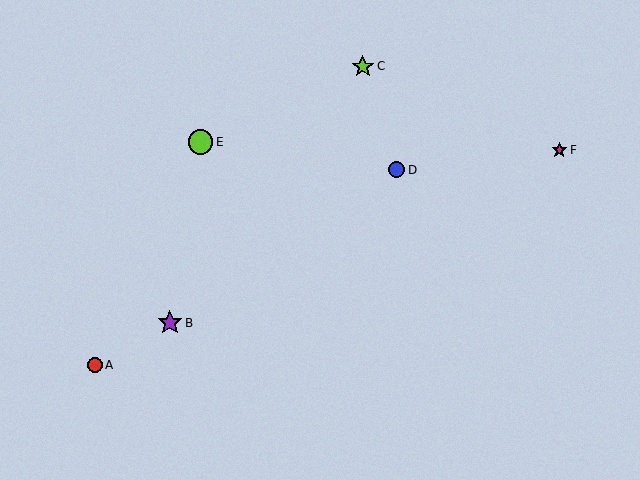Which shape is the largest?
The purple star (labeled B) is the largest.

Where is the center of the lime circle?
The center of the lime circle is at (201, 142).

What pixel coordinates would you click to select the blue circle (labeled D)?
Click at (397, 170) to select the blue circle D.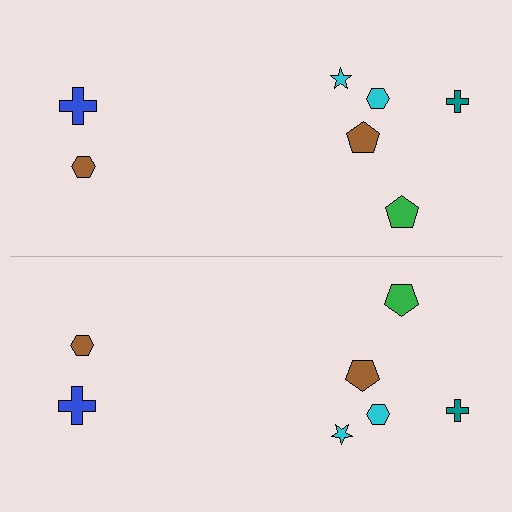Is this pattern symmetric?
Yes, this pattern has bilateral (reflection) symmetry.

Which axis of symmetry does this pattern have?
The pattern has a horizontal axis of symmetry running through the center of the image.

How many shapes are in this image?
There are 14 shapes in this image.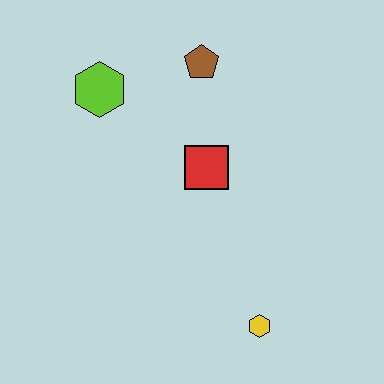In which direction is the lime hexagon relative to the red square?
The lime hexagon is to the left of the red square.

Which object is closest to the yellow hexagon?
The red square is closest to the yellow hexagon.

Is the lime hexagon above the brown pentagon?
No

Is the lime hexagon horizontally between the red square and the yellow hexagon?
No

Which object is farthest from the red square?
The yellow hexagon is farthest from the red square.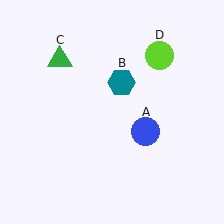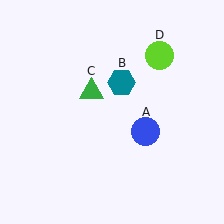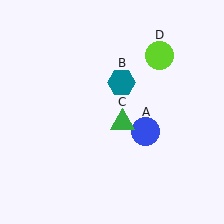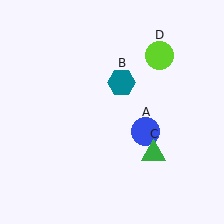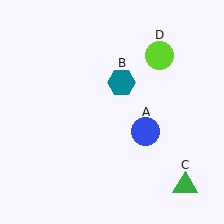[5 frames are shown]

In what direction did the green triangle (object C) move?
The green triangle (object C) moved down and to the right.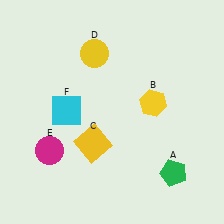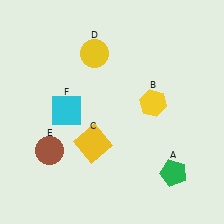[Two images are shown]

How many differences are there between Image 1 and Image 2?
There is 1 difference between the two images.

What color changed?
The circle (E) changed from magenta in Image 1 to brown in Image 2.